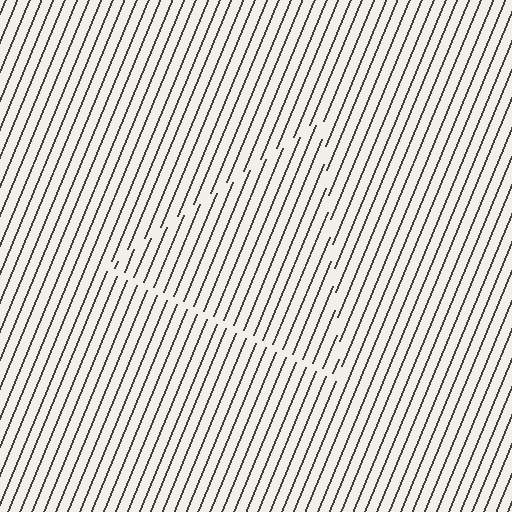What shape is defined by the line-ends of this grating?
An illusory triangle. The interior of the shape contains the same grating, shifted by half a period — the contour is defined by the phase discontinuity where line-ends from the inner and outer gratings abut.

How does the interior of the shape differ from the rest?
The interior of the shape contains the same grating, shifted by half a period — the contour is defined by the phase discontinuity where line-ends from the inner and outer gratings abut.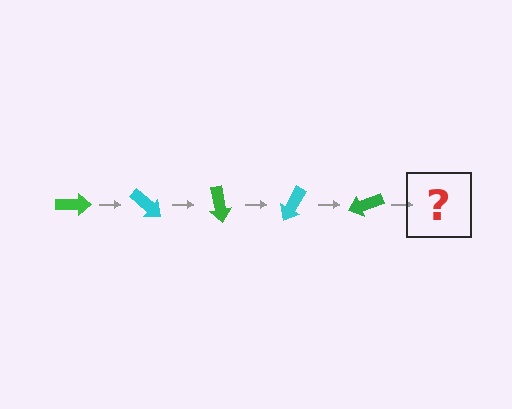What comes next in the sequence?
The next element should be a cyan arrow, rotated 200 degrees from the start.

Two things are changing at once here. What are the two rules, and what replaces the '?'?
The two rules are that it rotates 40 degrees each step and the color cycles through green and cyan. The '?' should be a cyan arrow, rotated 200 degrees from the start.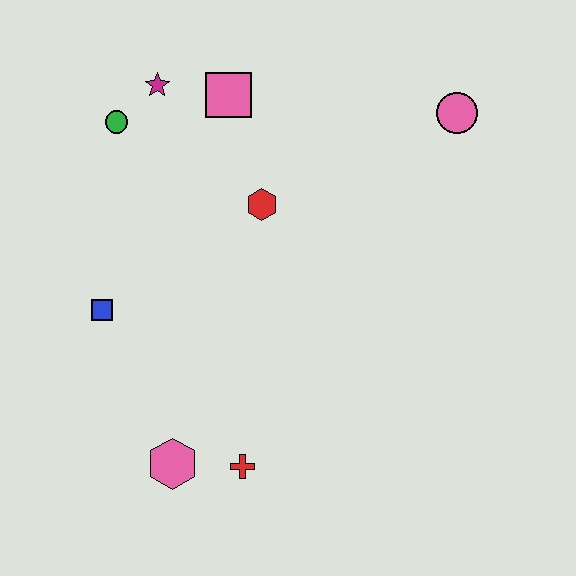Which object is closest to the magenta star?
The green circle is closest to the magenta star.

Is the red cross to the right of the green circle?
Yes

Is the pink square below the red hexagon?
No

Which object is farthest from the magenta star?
The red cross is farthest from the magenta star.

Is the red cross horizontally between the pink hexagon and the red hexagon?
Yes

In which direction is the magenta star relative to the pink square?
The magenta star is to the left of the pink square.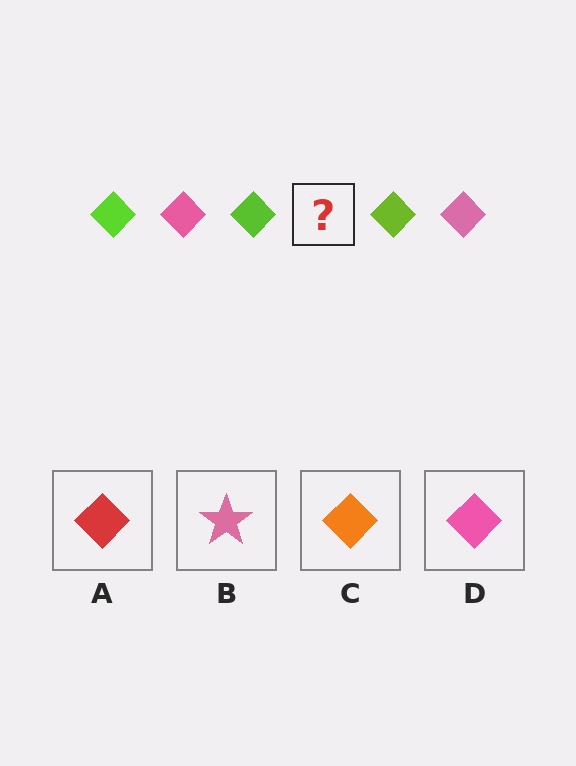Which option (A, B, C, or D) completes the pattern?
D.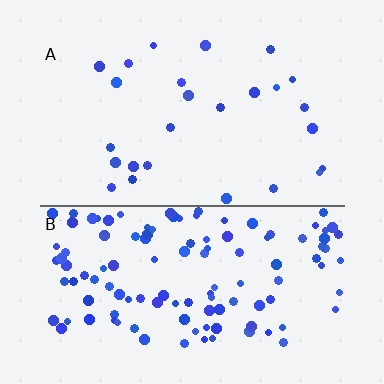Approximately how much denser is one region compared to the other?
Approximately 4.6× — region B over region A.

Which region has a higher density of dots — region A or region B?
B (the bottom).